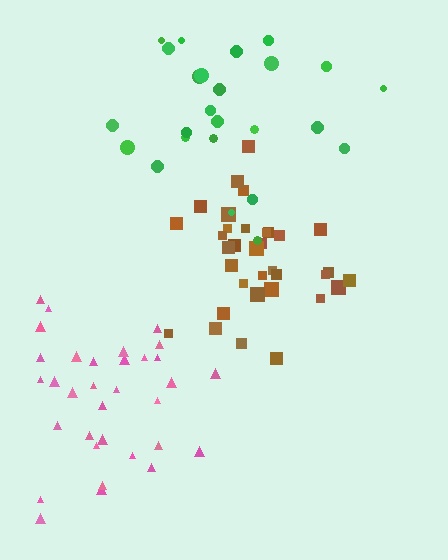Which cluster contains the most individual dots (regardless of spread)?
Brown (34).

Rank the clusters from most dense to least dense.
brown, pink, green.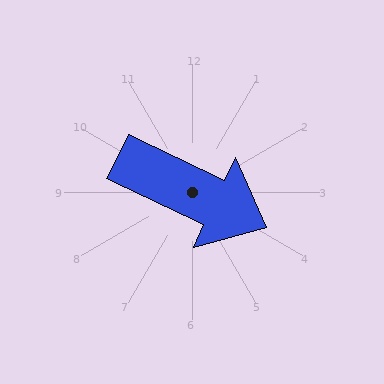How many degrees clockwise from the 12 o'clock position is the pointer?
Approximately 115 degrees.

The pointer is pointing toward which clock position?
Roughly 4 o'clock.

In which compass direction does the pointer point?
Southeast.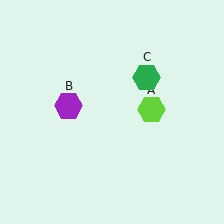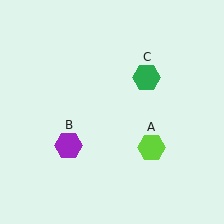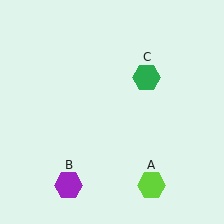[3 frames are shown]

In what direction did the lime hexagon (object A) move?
The lime hexagon (object A) moved down.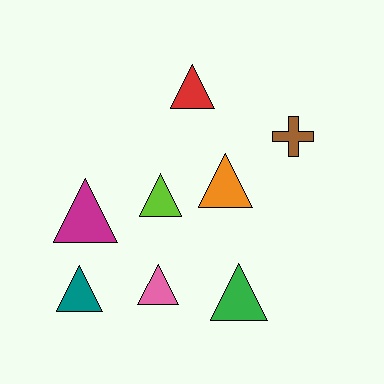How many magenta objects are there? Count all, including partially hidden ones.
There is 1 magenta object.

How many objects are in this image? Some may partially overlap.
There are 8 objects.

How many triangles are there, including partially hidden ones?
There are 7 triangles.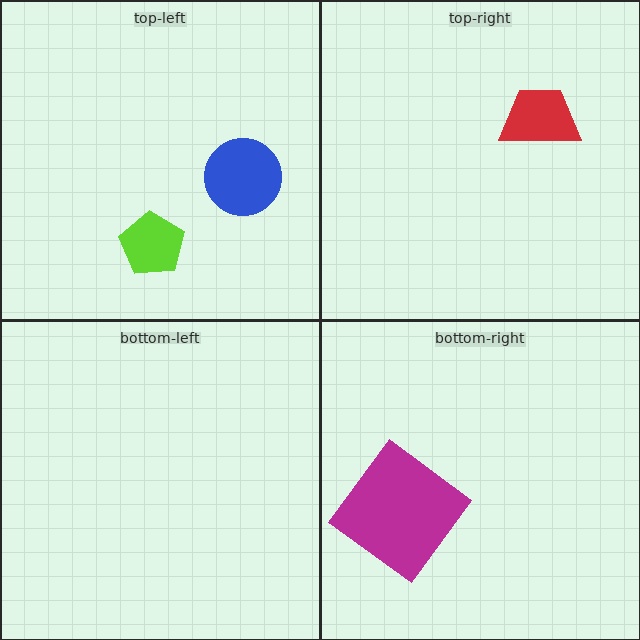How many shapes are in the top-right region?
1.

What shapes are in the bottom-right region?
The magenta diamond.